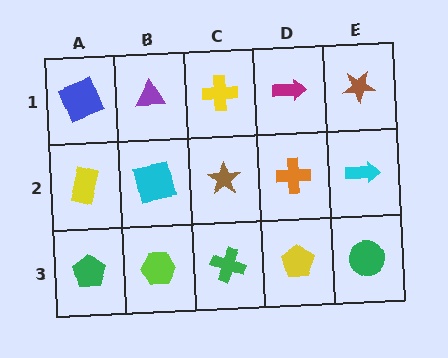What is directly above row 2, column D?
A magenta arrow.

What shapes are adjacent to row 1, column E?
A cyan arrow (row 2, column E), a magenta arrow (row 1, column D).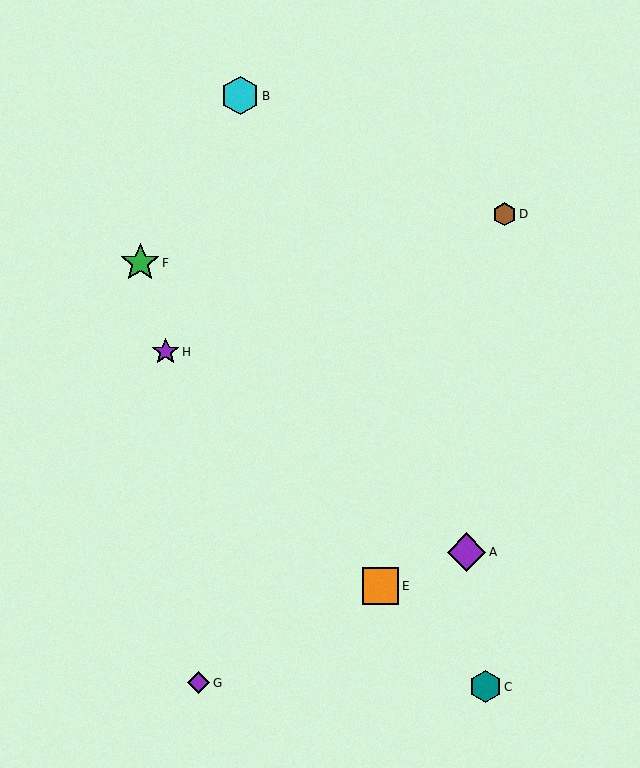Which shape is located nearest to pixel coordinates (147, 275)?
The green star (labeled F) at (140, 263) is nearest to that location.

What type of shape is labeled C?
Shape C is a teal hexagon.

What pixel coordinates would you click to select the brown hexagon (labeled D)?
Click at (504, 214) to select the brown hexagon D.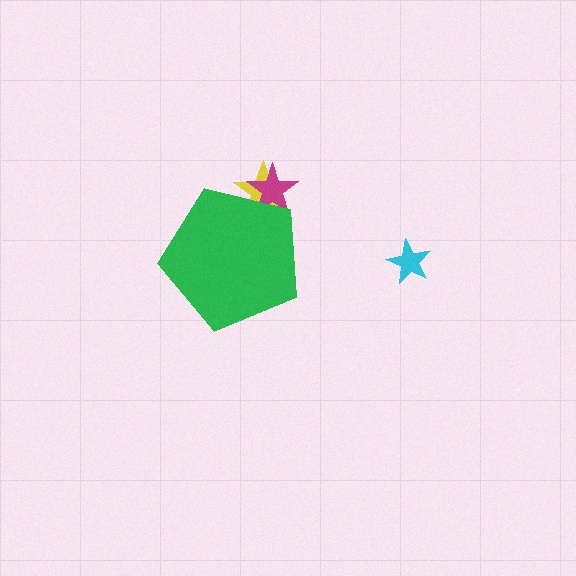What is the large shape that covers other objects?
A green pentagon.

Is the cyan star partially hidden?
No, the cyan star is fully visible.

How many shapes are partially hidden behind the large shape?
2 shapes are partially hidden.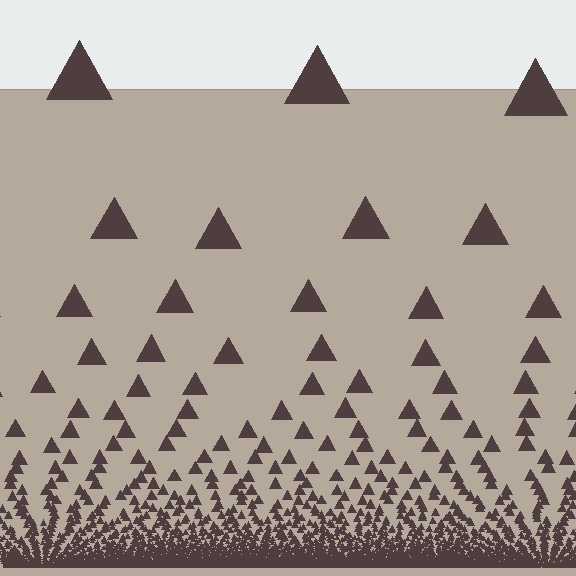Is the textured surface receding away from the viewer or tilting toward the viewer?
The surface appears to tilt toward the viewer. Texture elements get larger and sparser toward the top.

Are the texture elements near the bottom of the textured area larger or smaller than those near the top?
Smaller. The gradient is inverted — elements near the bottom are smaller and denser.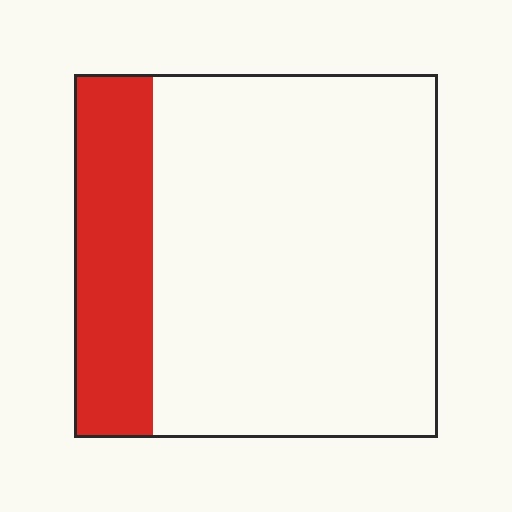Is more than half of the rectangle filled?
No.